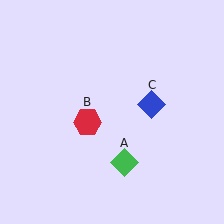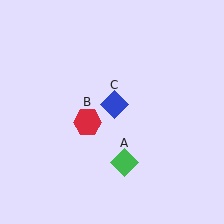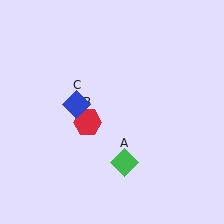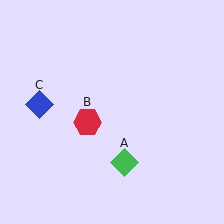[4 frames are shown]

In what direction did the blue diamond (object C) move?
The blue diamond (object C) moved left.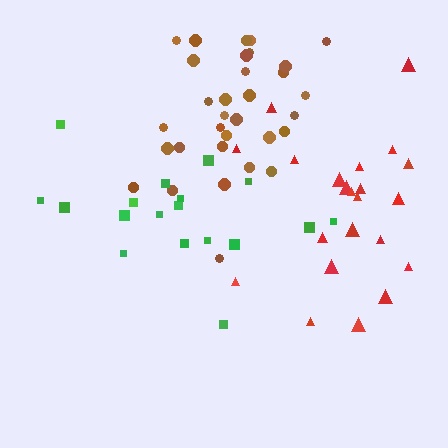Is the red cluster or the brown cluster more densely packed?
Brown.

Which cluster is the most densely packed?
Brown.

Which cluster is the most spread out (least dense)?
Green.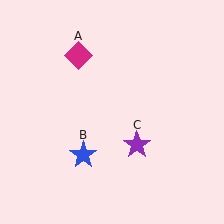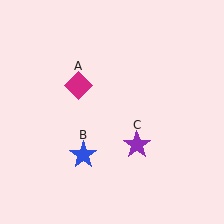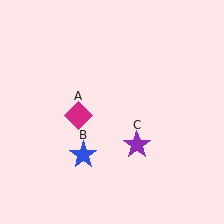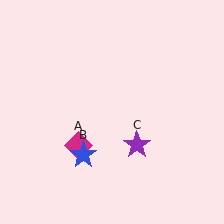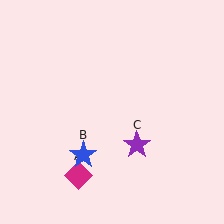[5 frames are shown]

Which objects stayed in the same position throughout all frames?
Blue star (object B) and purple star (object C) remained stationary.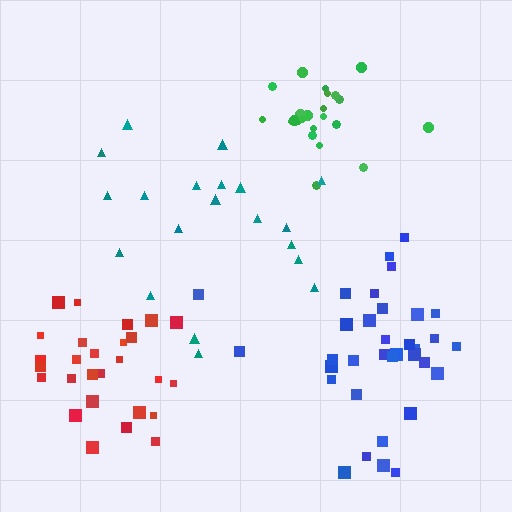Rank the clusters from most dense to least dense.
green, blue, red, teal.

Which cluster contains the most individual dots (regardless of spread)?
Blue (34).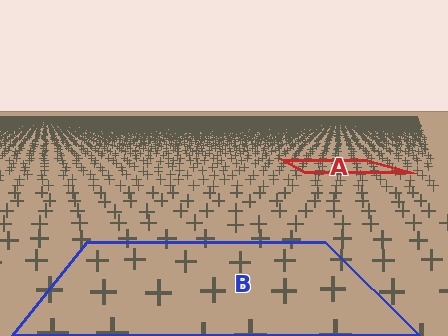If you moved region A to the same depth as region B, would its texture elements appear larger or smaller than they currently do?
They would appear larger. At a closer depth, the same texture elements are projected at a bigger on-screen size.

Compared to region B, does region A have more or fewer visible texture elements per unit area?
Region A has more texture elements per unit area — they are packed more densely because it is farther away.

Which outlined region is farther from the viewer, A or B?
Region A is farther from the viewer — the texture elements inside it appear smaller and more densely packed.